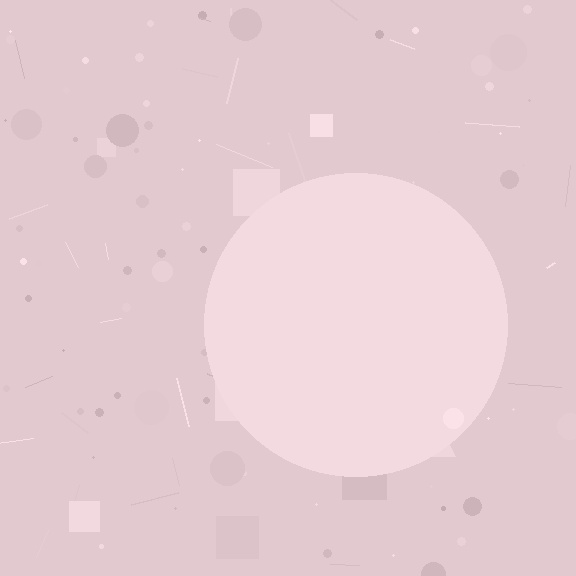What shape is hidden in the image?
A circle is hidden in the image.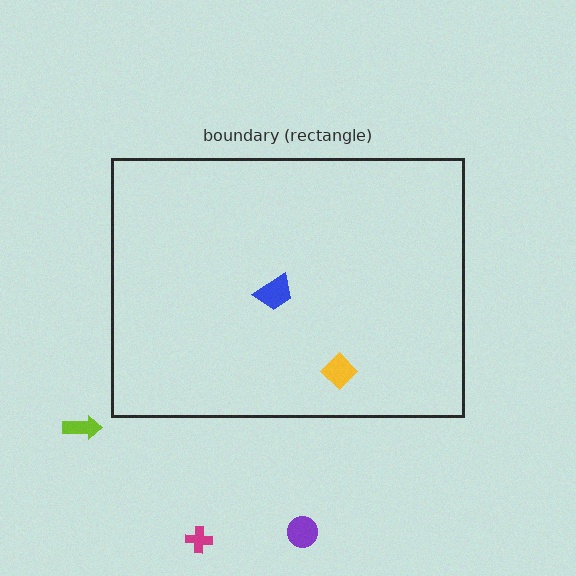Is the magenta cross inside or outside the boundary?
Outside.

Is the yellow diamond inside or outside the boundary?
Inside.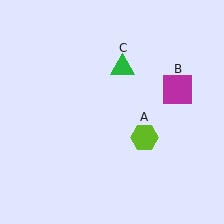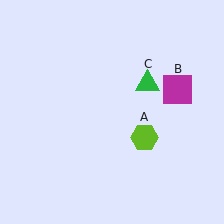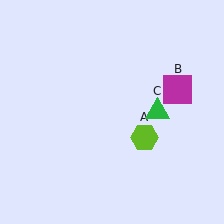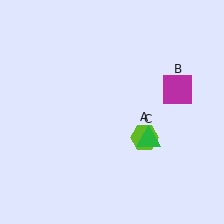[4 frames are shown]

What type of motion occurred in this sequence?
The green triangle (object C) rotated clockwise around the center of the scene.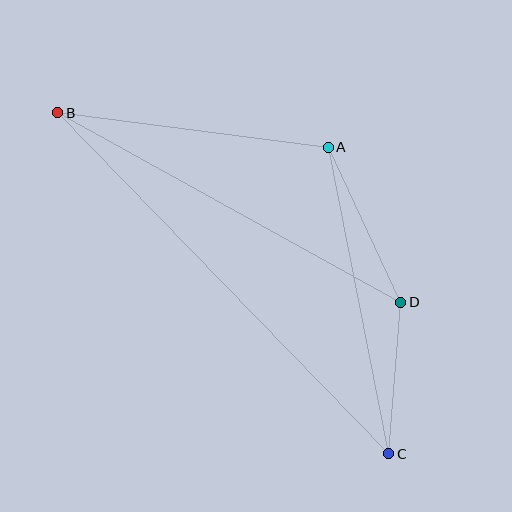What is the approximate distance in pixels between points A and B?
The distance between A and B is approximately 273 pixels.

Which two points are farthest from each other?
Points B and C are farthest from each other.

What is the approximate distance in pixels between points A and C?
The distance between A and C is approximately 312 pixels.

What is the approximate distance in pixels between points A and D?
The distance between A and D is approximately 171 pixels.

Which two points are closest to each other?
Points C and D are closest to each other.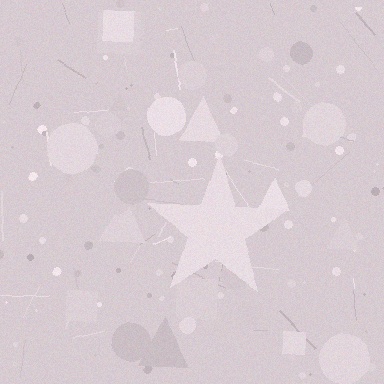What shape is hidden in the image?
A star is hidden in the image.